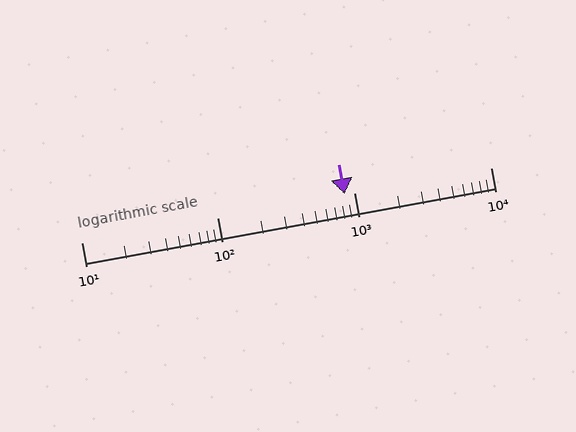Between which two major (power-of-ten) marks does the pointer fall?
The pointer is between 100 and 1000.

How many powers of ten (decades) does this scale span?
The scale spans 3 decades, from 10 to 10000.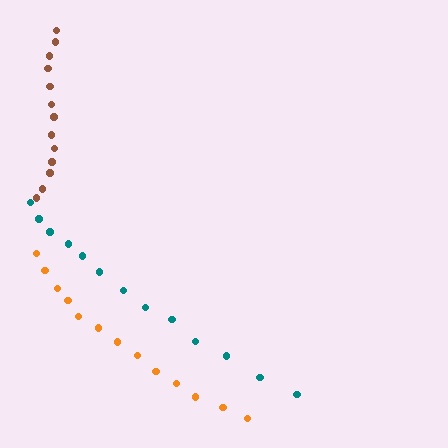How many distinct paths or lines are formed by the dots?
There are 3 distinct paths.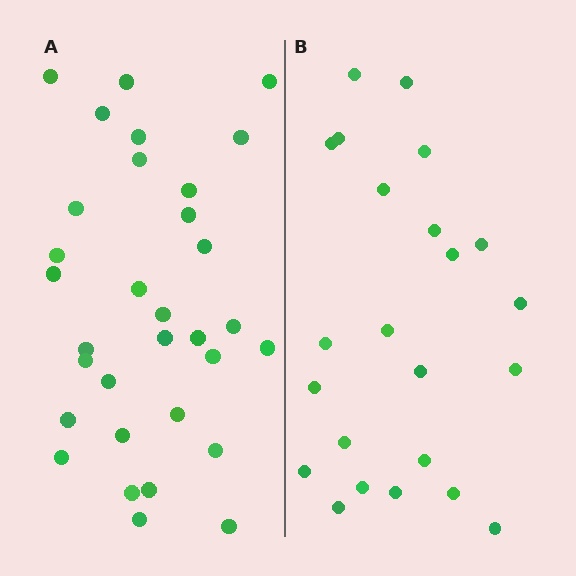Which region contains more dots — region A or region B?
Region A (the left region) has more dots.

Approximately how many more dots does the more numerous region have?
Region A has roughly 8 or so more dots than region B.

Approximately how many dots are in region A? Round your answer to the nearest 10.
About 30 dots. (The exact count is 32, which rounds to 30.)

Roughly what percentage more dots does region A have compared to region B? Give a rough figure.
About 40% more.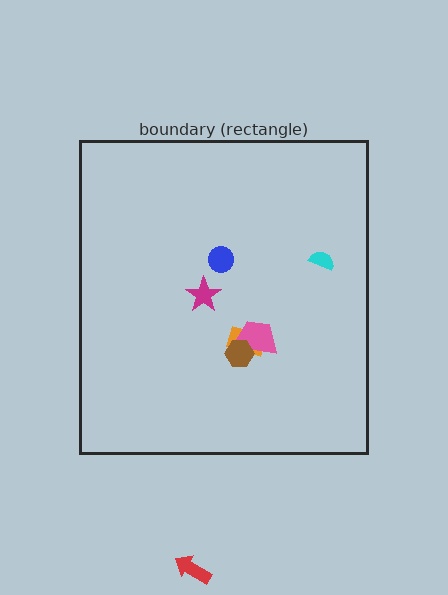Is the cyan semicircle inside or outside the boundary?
Inside.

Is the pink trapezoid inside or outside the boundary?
Inside.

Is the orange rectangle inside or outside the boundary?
Inside.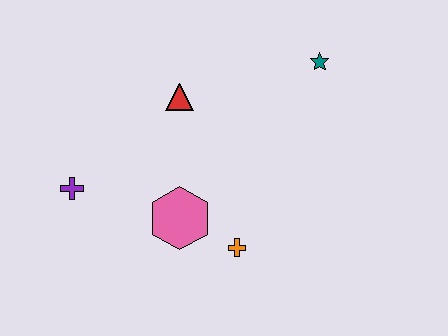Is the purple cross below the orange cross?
No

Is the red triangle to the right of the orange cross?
No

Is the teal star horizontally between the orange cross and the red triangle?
No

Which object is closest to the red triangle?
The pink hexagon is closest to the red triangle.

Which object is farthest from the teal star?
The purple cross is farthest from the teal star.